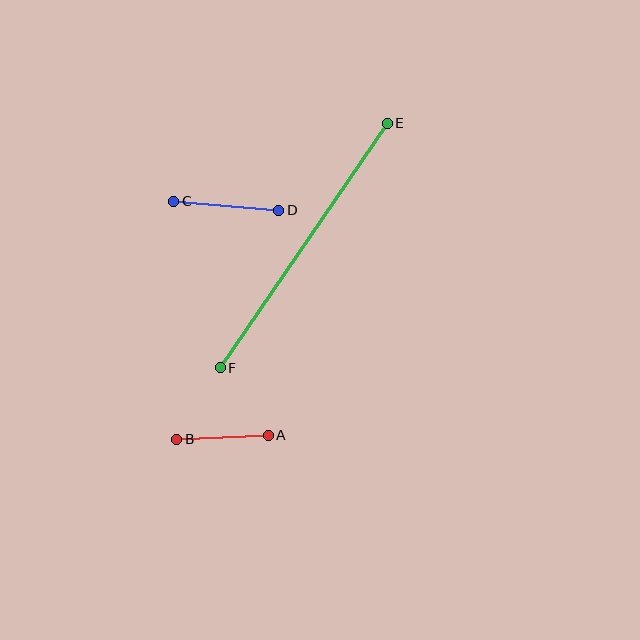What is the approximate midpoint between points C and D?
The midpoint is at approximately (226, 206) pixels.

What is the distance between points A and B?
The distance is approximately 92 pixels.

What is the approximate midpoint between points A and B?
The midpoint is at approximately (222, 437) pixels.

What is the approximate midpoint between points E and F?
The midpoint is at approximately (304, 245) pixels.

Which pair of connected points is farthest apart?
Points E and F are farthest apart.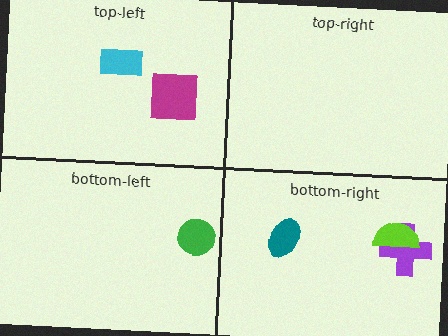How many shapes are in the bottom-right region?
3.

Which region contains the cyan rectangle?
The top-left region.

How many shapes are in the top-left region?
2.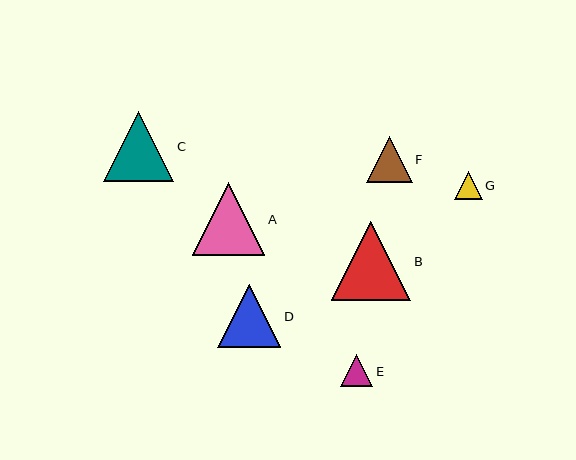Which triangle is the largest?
Triangle B is the largest with a size of approximately 79 pixels.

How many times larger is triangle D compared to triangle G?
Triangle D is approximately 2.3 times the size of triangle G.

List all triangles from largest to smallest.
From largest to smallest: B, A, C, D, F, E, G.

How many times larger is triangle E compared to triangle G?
Triangle E is approximately 1.2 times the size of triangle G.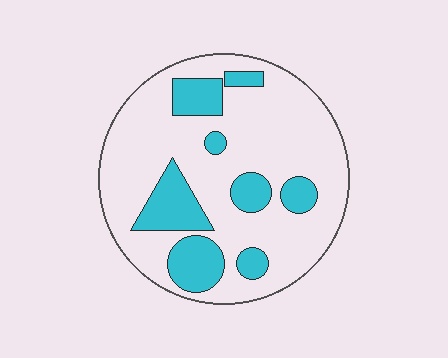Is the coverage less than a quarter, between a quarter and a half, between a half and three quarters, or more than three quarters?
Less than a quarter.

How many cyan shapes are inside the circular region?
8.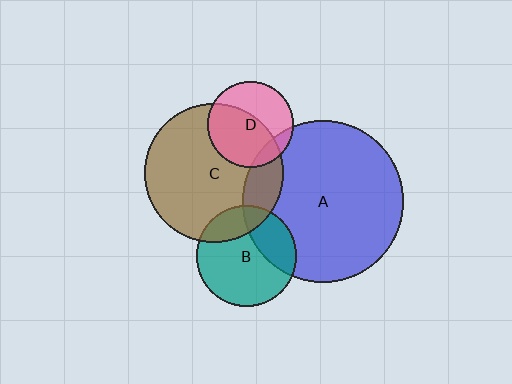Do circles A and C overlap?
Yes.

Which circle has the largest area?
Circle A (blue).